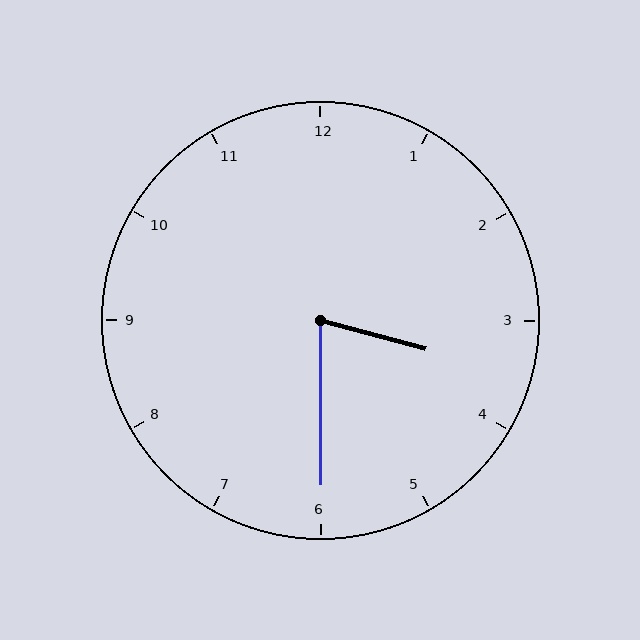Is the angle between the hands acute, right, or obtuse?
It is acute.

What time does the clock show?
3:30.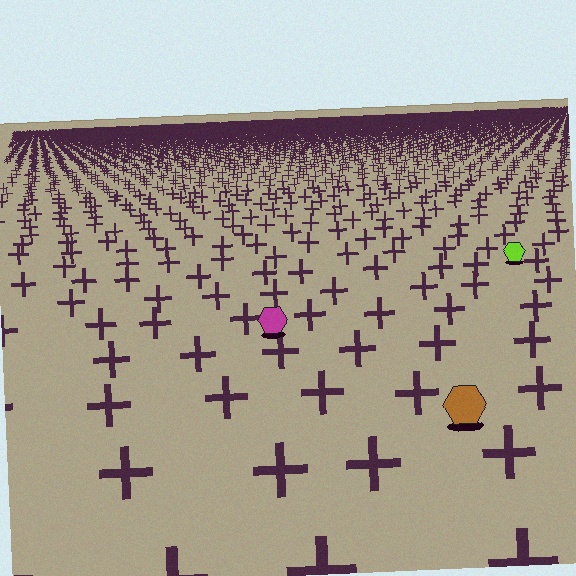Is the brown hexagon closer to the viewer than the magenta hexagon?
Yes. The brown hexagon is closer — you can tell from the texture gradient: the ground texture is coarser near it.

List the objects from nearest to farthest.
From nearest to farthest: the brown hexagon, the magenta hexagon, the lime hexagon.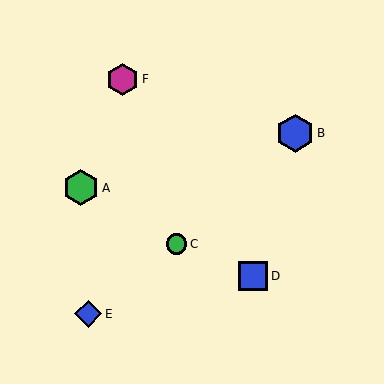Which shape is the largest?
The blue hexagon (labeled B) is the largest.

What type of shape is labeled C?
Shape C is a green circle.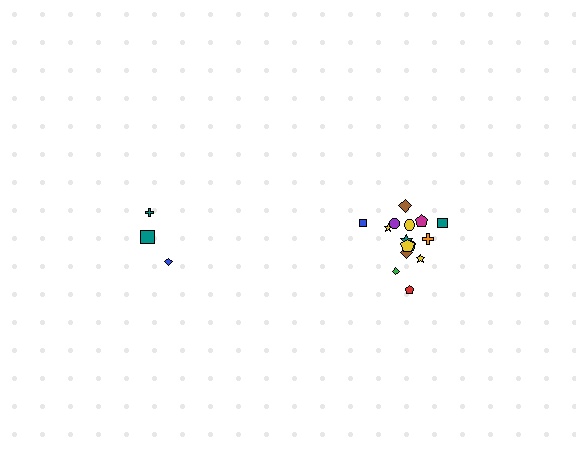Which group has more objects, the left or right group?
The right group.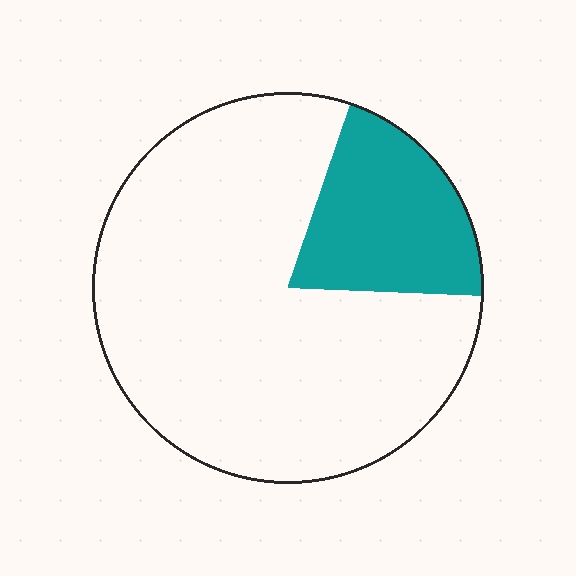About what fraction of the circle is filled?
About one fifth (1/5).